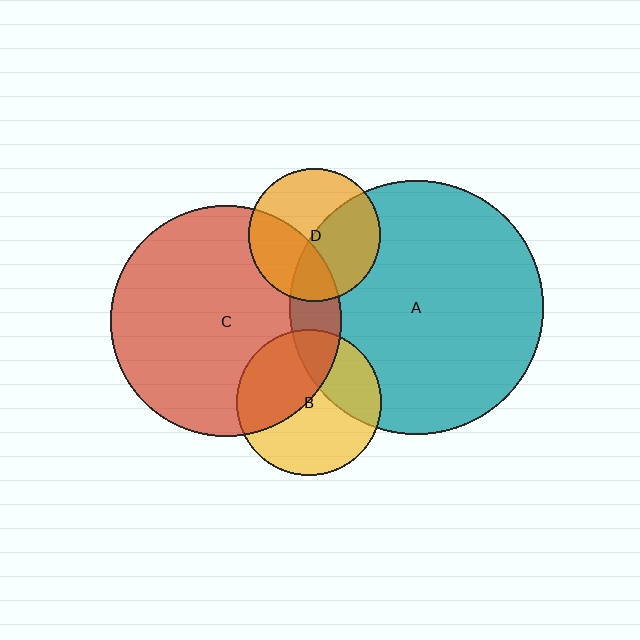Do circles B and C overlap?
Yes.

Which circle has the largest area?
Circle A (teal).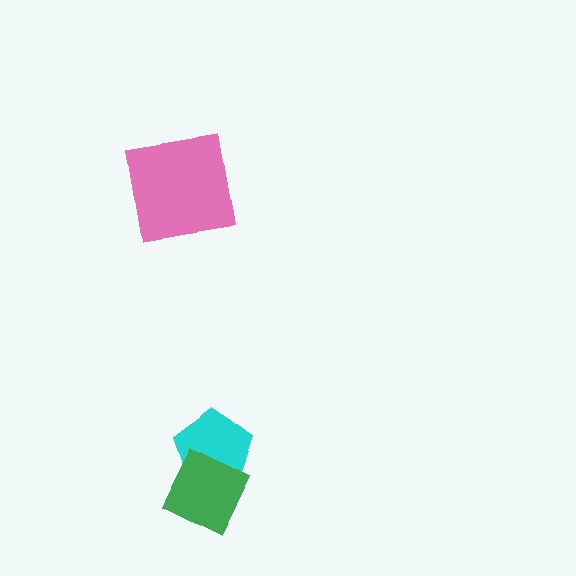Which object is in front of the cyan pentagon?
The green diamond is in front of the cyan pentagon.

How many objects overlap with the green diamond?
1 object overlaps with the green diamond.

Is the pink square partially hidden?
No, no other shape covers it.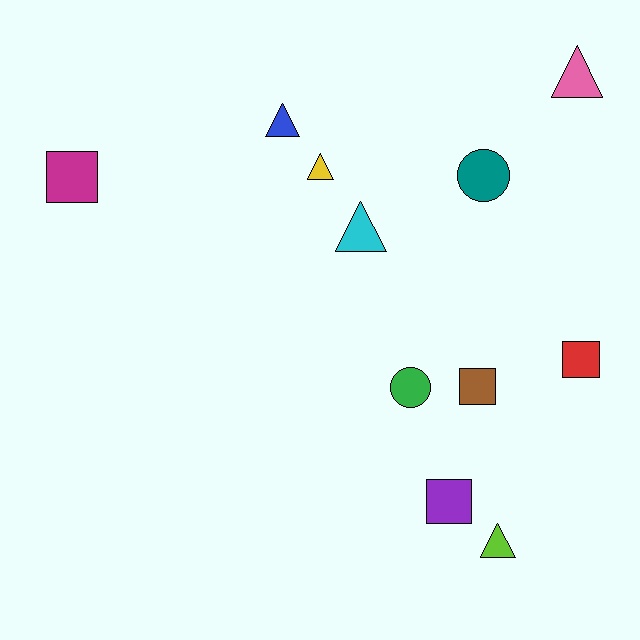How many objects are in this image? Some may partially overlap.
There are 11 objects.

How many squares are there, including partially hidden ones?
There are 4 squares.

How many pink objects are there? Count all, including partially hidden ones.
There is 1 pink object.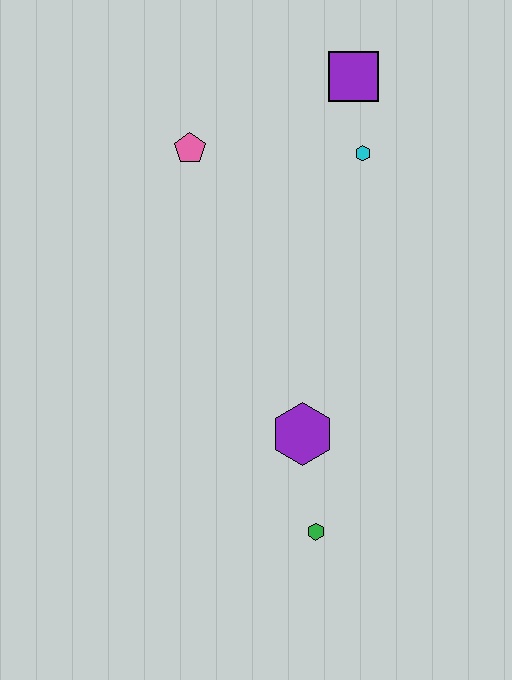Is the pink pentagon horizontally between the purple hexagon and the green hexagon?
No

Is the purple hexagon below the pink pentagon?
Yes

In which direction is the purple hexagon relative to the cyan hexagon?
The purple hexagon is below the cyan hexagon.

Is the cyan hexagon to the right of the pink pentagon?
Yes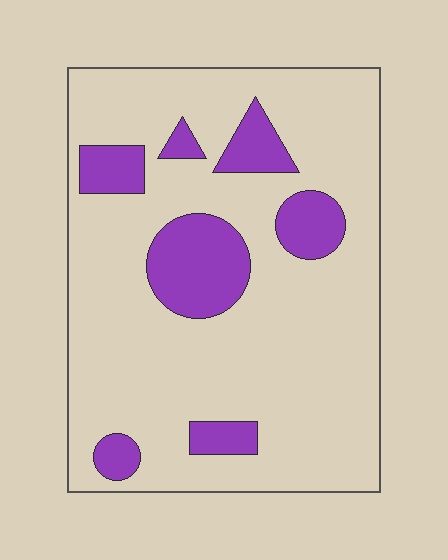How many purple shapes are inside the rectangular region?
7.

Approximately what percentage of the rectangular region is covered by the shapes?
Approximately 20%.